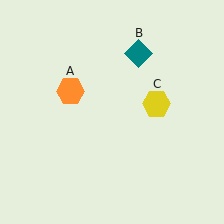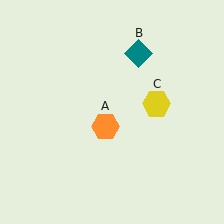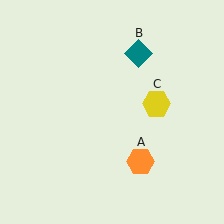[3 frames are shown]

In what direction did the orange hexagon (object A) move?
The orange hexagon (object A) moved down and to the right.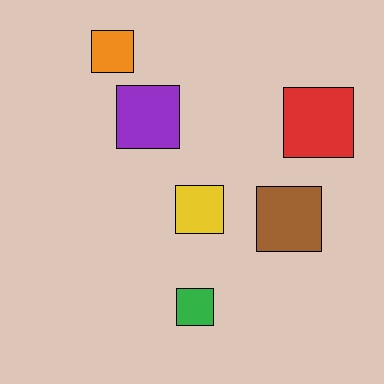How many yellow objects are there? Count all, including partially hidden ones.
There is 1 yellow object.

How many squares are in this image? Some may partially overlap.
There are 6 squares.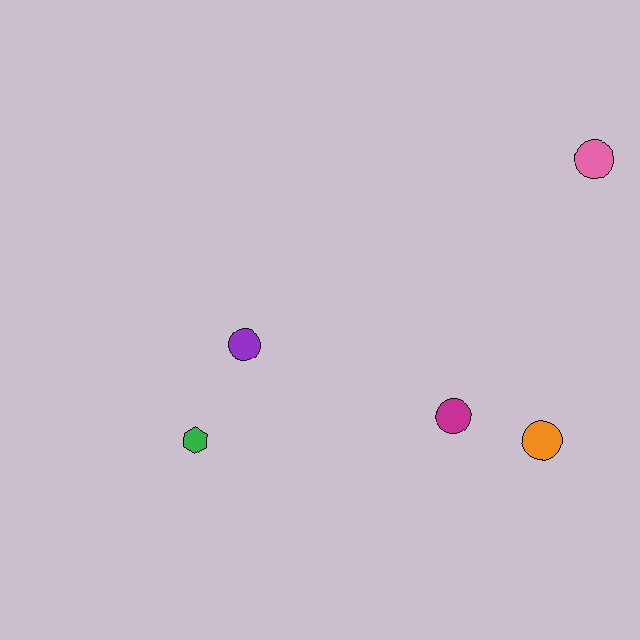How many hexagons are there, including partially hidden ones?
There is 1 hexagon.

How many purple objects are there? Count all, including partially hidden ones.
There is 1 purple object.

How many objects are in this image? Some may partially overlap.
There are 5 objects.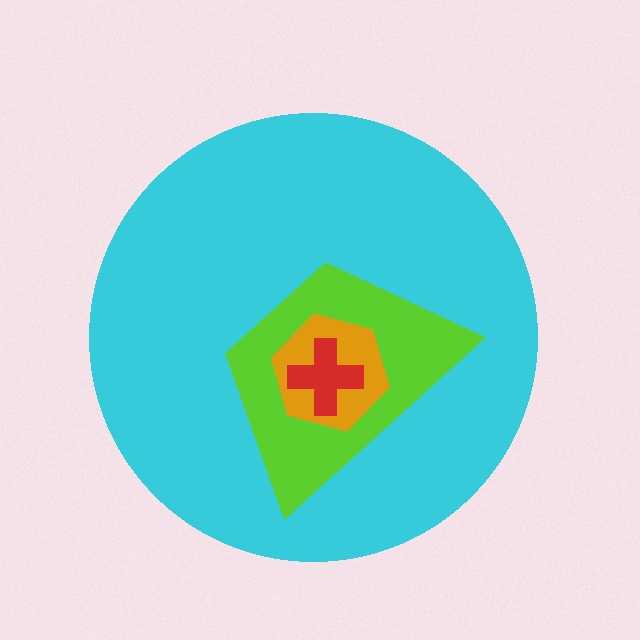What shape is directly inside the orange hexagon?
The red cross.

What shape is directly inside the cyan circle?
The lime trapezoid.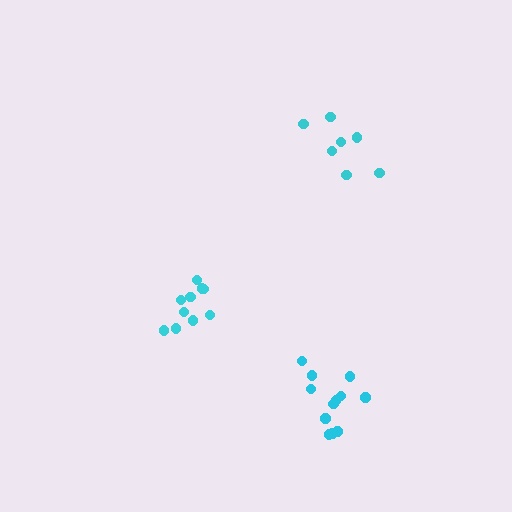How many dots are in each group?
Group 1: 10 dots, Group 2: 12 dots, Group 3: 7 dots (29 total).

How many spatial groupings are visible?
There are 3 spatial groupings.